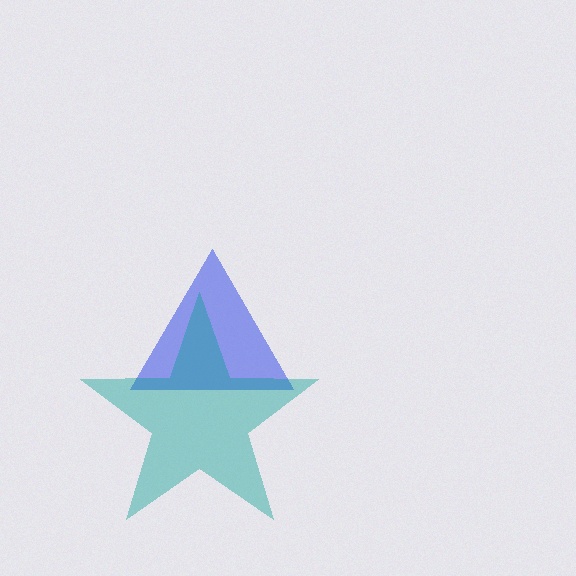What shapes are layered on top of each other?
The layered shapes are: a blue triangle, a teal star.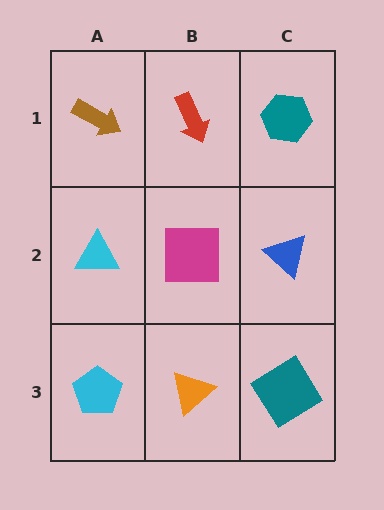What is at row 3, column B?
An orange triangle.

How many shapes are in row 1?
3 shapes.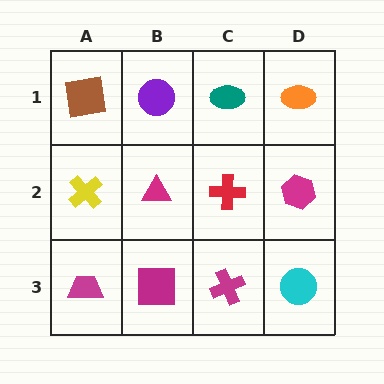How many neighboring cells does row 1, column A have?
2.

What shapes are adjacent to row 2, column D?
An orange ellipse (row 1, column D), a cyan circle (row 3, column D), a red cross (row 2, column C).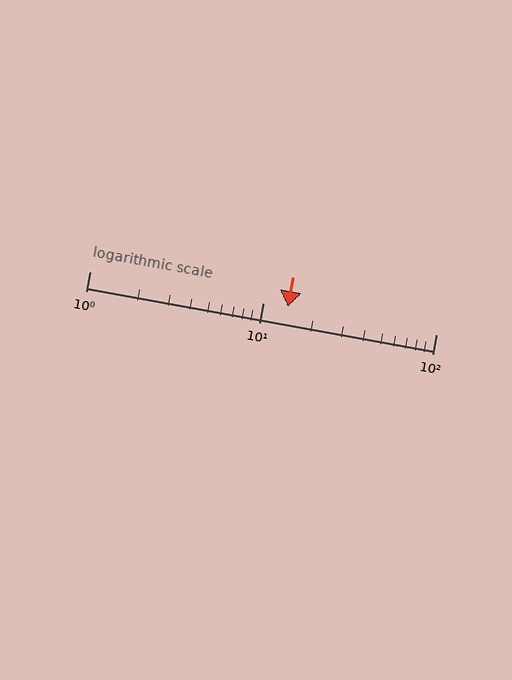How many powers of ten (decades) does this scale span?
The scale spans 2 decades, from 1 to 100.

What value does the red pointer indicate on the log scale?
The pointer indicates approximately 14.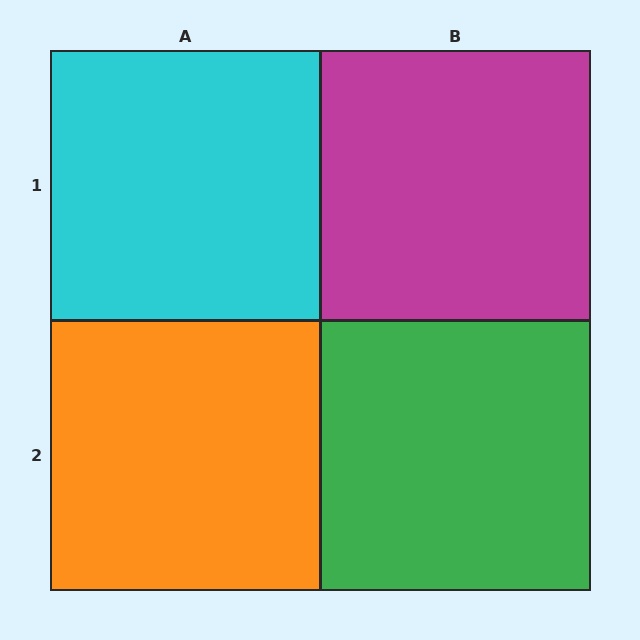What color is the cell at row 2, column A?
Orange.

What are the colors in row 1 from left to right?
Cyan, magenta.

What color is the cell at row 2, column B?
Green.